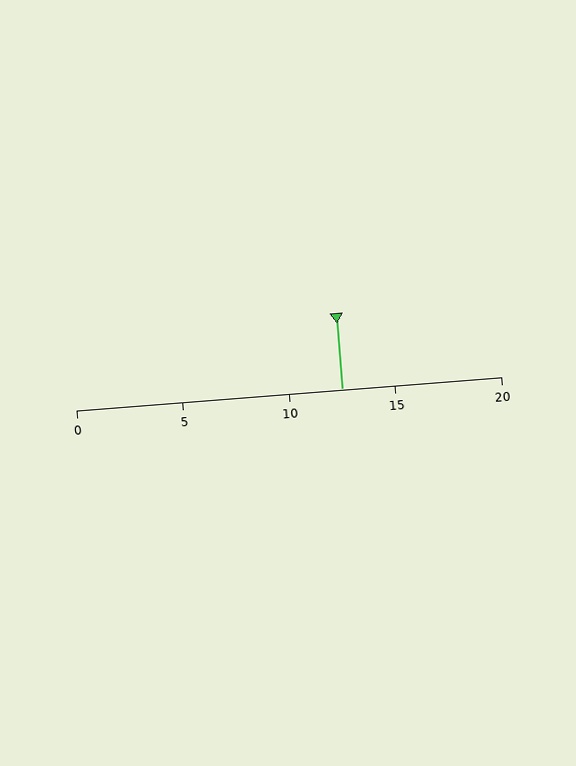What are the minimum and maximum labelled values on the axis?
The axis runs from 0 to 20.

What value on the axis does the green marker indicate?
The marker indicates approximately 12.5.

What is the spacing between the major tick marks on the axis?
The major ticks are spaced 5 apart.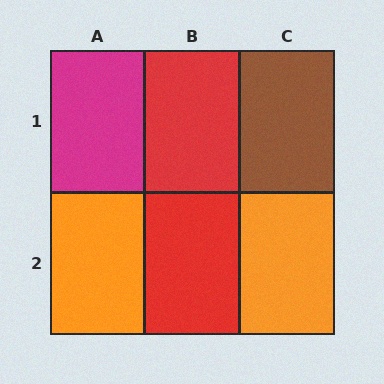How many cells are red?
2 cells are red.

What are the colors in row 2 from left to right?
Orange, red, orange.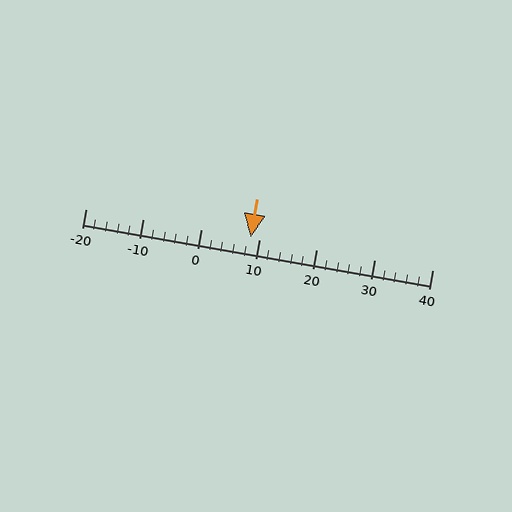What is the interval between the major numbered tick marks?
The major tick marks are spaced 10 units apart.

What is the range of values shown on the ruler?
The ruler shows values from -20 to 40.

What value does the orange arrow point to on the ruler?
The orange arrow points to approximately 8.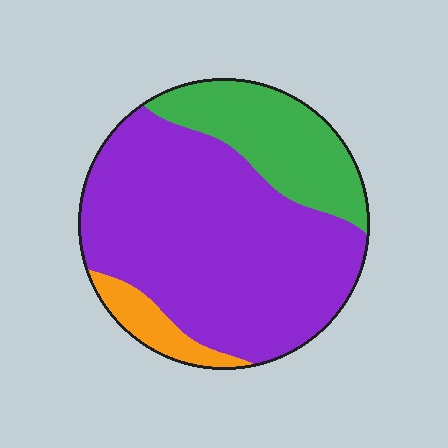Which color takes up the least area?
Orange, at roughly 10%.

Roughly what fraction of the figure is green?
Green takes up about one quarter (1/4) of the figure.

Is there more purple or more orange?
Purple.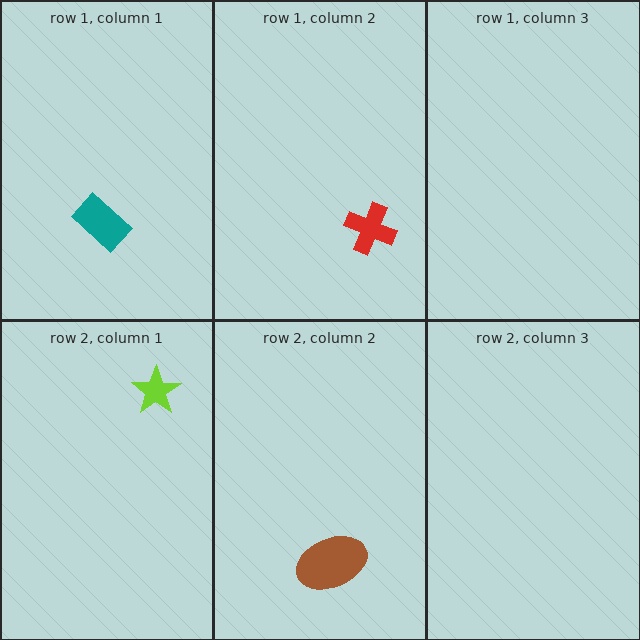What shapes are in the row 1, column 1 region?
The teal rectangle.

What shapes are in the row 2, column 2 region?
The brown ellipse.